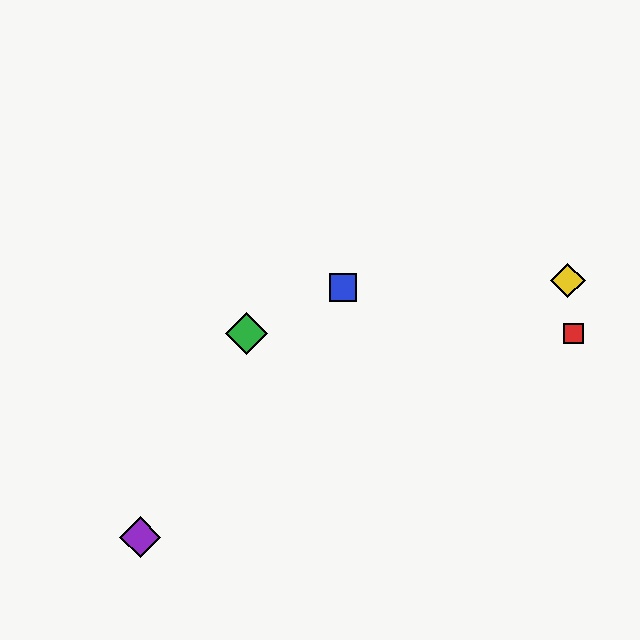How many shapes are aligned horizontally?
2 shapes (the red square, the green diamond) are aligned horizontally.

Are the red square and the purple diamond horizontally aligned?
No, the red square is at y≈334 and the purple diamond is at y≈537.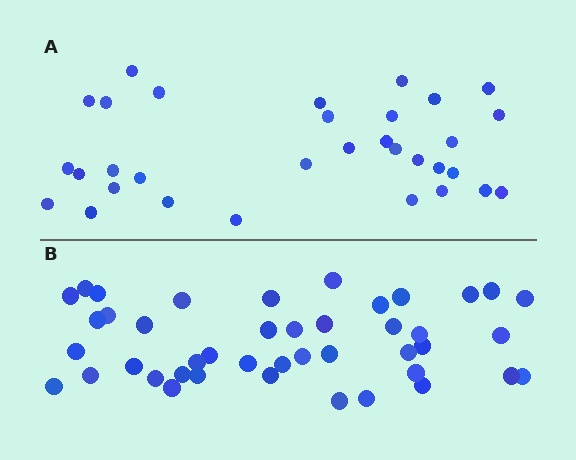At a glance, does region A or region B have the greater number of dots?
Region B (the bottom region) has more dots.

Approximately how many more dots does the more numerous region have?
Region B has roughly 12 or so more dots than region A.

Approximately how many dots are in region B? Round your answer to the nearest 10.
About 40 dots. (The exact count is 43, which rounds to 40.)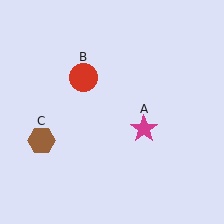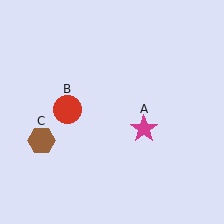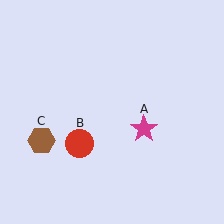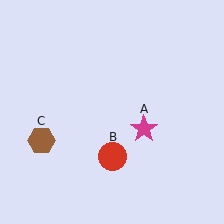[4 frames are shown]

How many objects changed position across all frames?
1 object changed position: red circle (object B).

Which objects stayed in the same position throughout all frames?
Magenta star (object A) and brown hexagon (object C) remained stationary.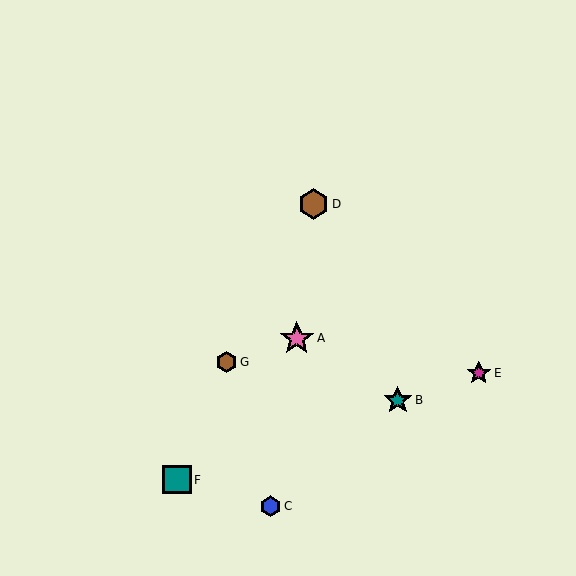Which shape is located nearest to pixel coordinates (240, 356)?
The brown hexagon (labeled G) at (227, 362) is nearest to that location.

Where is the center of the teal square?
The center of the teal square is at (177, 480).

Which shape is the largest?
The pink star (labeled A) is the largest.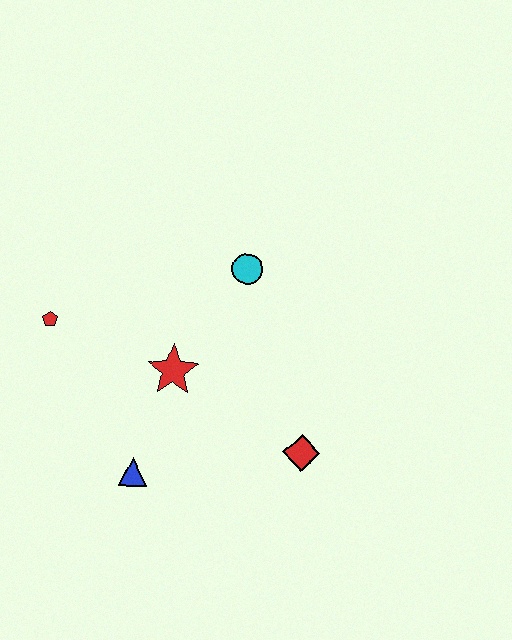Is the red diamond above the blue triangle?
Yes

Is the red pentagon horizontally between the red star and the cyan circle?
No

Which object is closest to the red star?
The blue triangle is closest to the red star.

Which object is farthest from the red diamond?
The red pentagon is farthest from the red diamond.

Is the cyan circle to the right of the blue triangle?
Yes